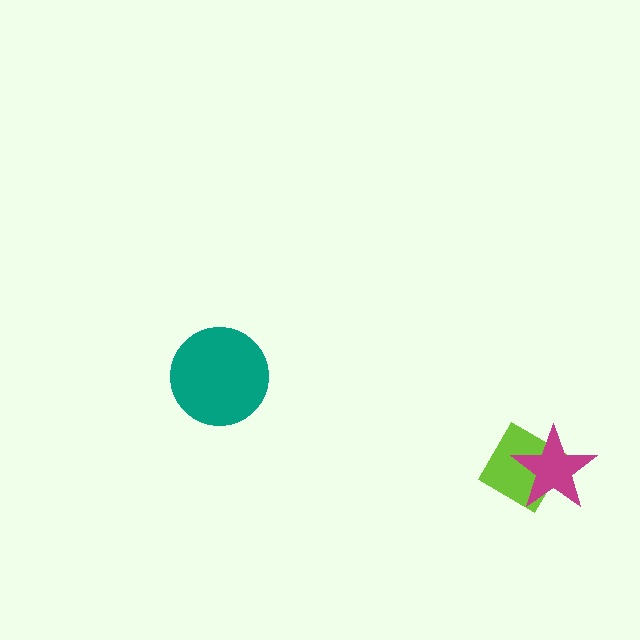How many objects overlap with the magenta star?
1 object overlaps with the magenta star.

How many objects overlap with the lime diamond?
1 object overlaps with the lime diamond.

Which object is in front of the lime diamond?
The magenta star is in front of the lime diamond.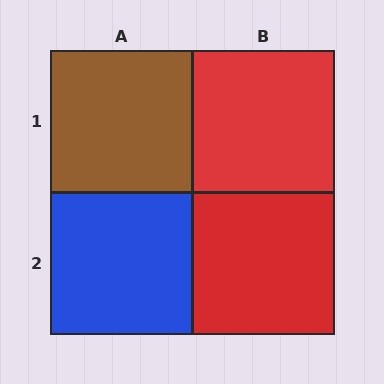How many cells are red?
2 cells are red.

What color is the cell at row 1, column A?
Brown.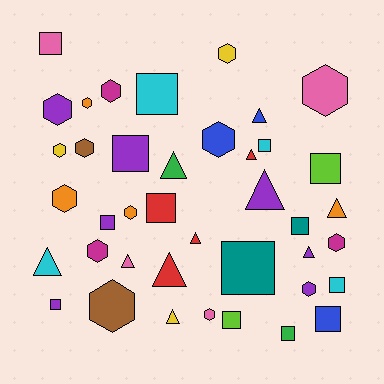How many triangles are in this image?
There are 11 triangles.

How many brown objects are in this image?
There are 2 brown objects.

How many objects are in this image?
There are 40 objects.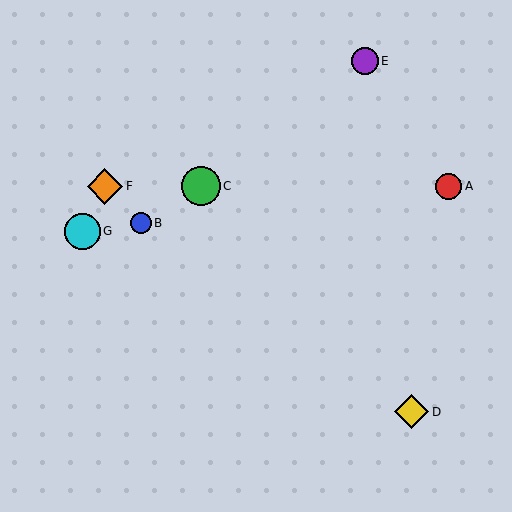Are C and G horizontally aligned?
No, C is at y≈186 and G is at y≈231.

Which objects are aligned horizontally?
Objects A, C, F are aligned horizontally.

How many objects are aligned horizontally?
3 objects (A, C, F) are aligned horizontally.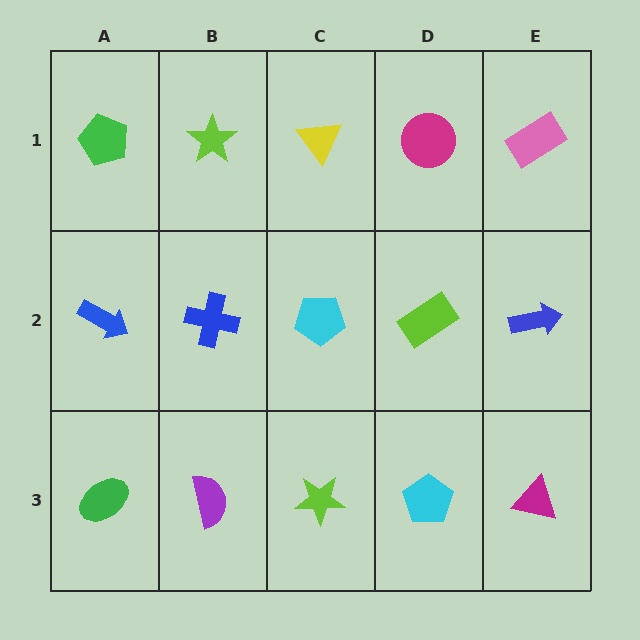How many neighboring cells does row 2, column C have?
4.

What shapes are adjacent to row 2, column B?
A lime star (row 1, column B), a purple semicircle (row 3, column B), a blue arrow (row 2, column A), a cyan pentagon (row 2, column C).